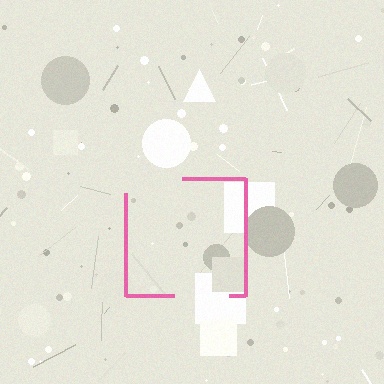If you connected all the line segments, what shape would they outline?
They would outline a square.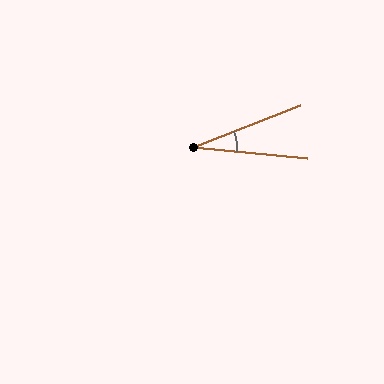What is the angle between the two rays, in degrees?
Approximately 27 degrees.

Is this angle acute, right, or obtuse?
It is acute.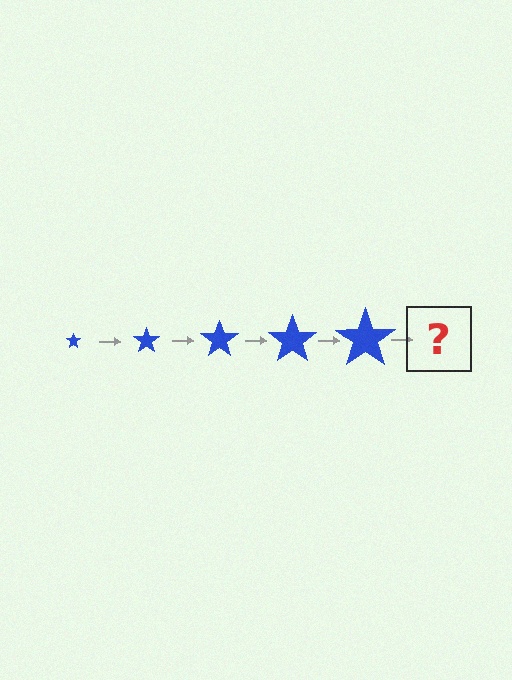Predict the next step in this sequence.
The next step is a blue star, larger than the previous one.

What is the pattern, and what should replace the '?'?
The pattern is that the star gets progressively larger each step. The '?' should be a blue star, larger than the previous one.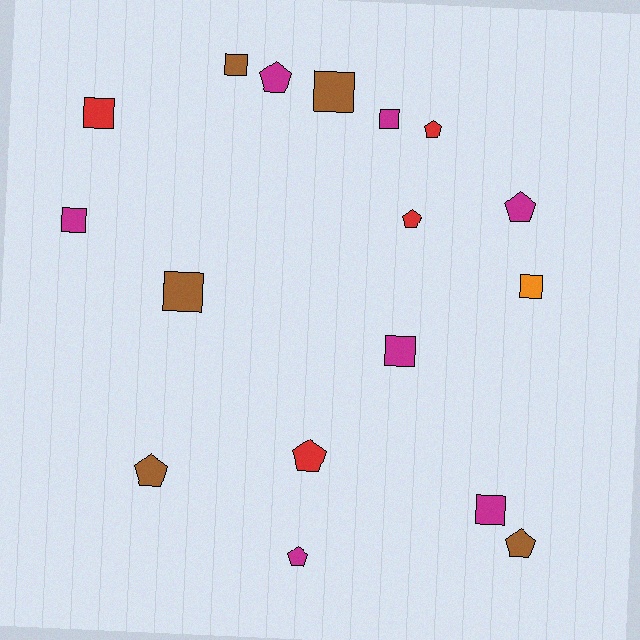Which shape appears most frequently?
Square, with 9 objects.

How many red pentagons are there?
There are 3 red pentagons.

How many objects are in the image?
There are 17 objects.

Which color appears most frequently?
Magenta, with 7 objects.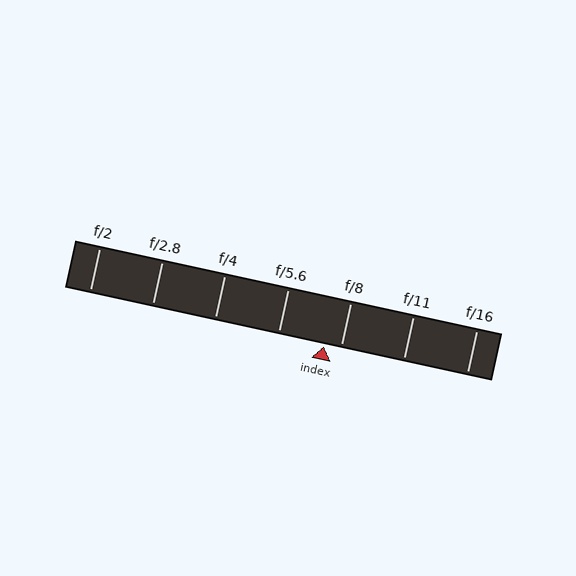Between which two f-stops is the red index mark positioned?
The index mark is between f/5.6 and f/8.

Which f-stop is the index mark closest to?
The index mark is closest to f/8.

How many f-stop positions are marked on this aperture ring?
There are 7 f-stop positions marked.